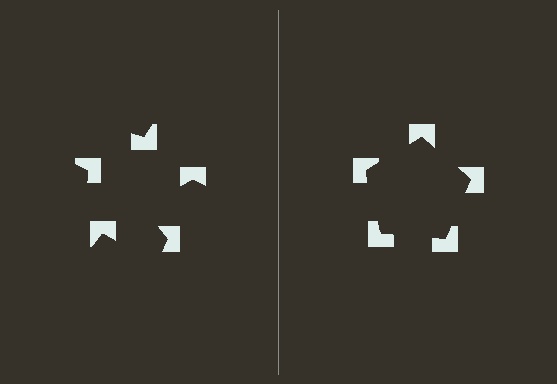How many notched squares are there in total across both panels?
10 — 5 on each side.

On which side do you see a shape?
An illusory pentagon appears on the right side. On the left side the wedge cuts are rotated, so no coherent shape forms.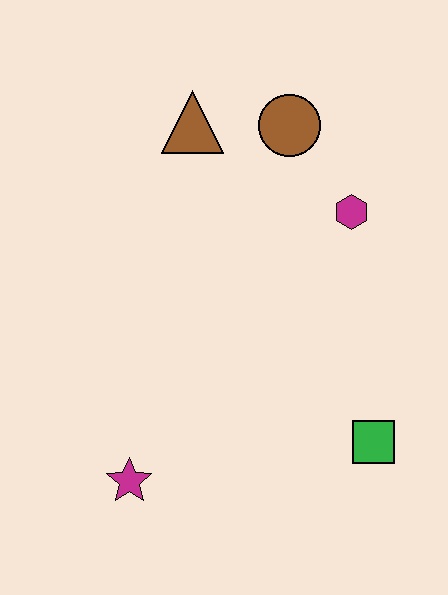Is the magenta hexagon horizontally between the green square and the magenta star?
Yes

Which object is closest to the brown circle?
The brown triangle is closest to the brown circle.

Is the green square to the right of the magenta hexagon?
Yes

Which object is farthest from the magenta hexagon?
The magenta star is farthest from the magenta hexagon.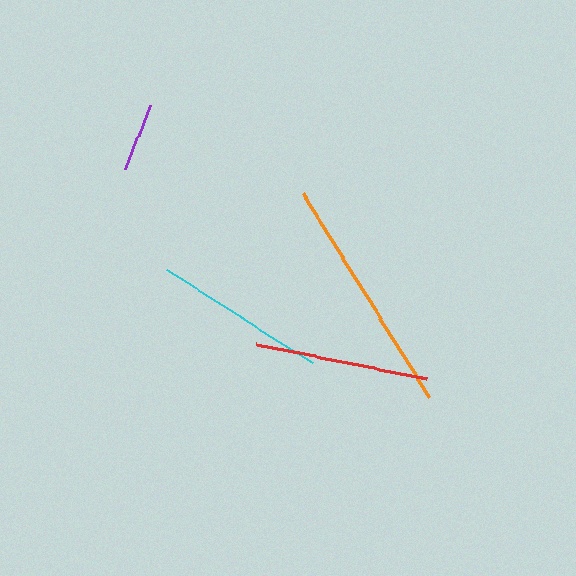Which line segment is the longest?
The orange line is the longest at approximately 241 pixels.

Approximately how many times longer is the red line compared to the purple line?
The red line is approximately 2.5 times the length of the purple line.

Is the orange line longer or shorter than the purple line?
The orange line is longer than the purple line.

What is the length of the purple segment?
The purple segment is approximately 70 pixels long.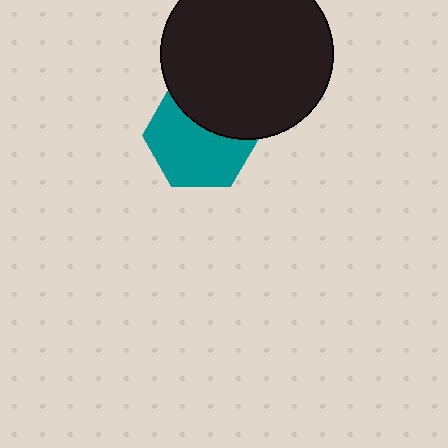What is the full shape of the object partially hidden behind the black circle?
The partially hidden object is a teal hexagon.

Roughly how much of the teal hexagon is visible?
About half of it is visible (roughly 64%).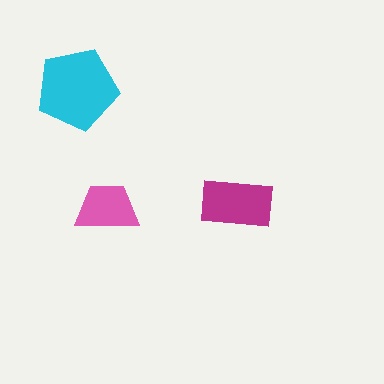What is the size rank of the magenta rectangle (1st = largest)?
2nd.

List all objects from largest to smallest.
The cyan pentagon, the magenta rectangle, the pink trapezoid.